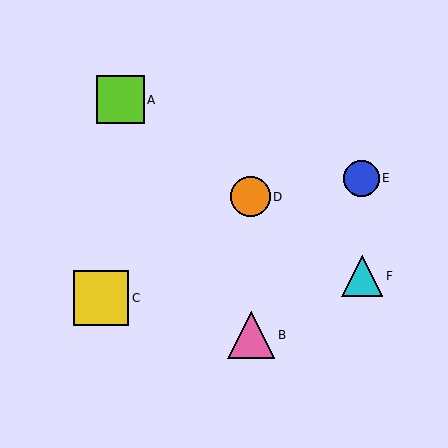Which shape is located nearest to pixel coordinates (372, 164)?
The blue circle (labeled E) at (361, 178) is nearest to that location.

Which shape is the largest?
The yellow square (labeled C) is the largest.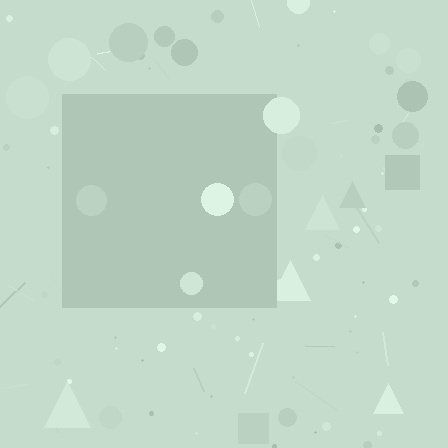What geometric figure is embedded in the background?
A square is embedded in the background.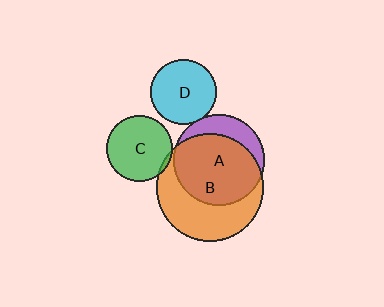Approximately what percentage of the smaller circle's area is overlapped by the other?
Approximately 5%.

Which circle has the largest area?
Circle B (orange).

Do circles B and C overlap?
Yes.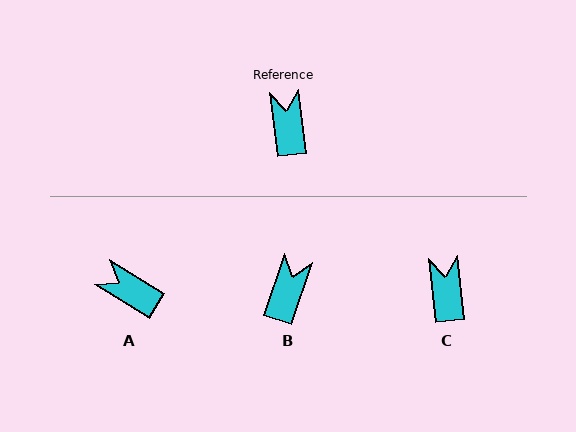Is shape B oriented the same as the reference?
No, it is off by about 25 degrees.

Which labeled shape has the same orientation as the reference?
C.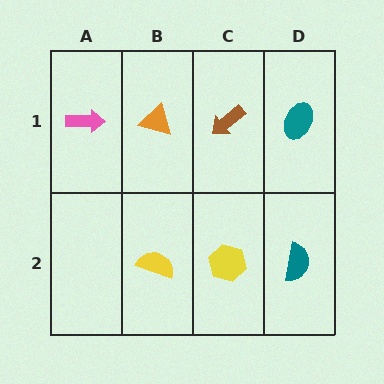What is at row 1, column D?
A teal ellipse.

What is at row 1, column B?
An orange triangle.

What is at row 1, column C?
A brown arrow.